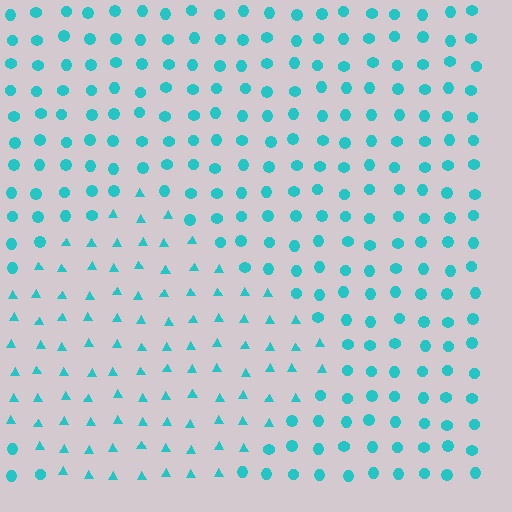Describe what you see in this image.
The image is filled with small cyan elements arranged in a uniform grid. A diamond-shaped region contains triangles, while the surrounding area contains circles. The boundary is defined purely by the change in element shape.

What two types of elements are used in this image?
The image uses triangles inside the diamond region and circles outside it.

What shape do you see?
I see a diamond.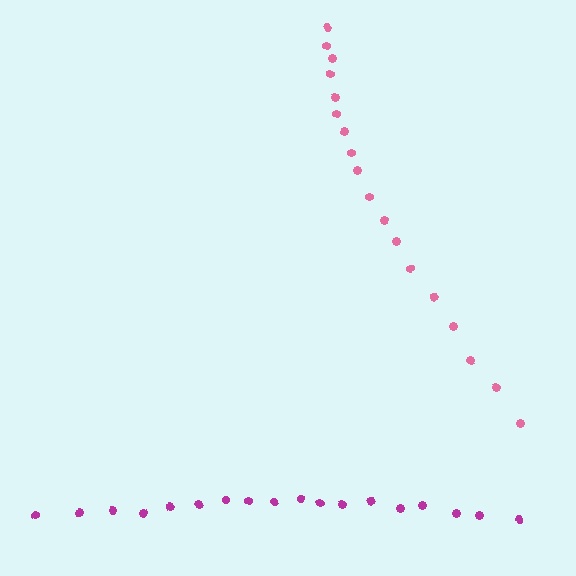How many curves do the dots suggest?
There are 2 distinct paths.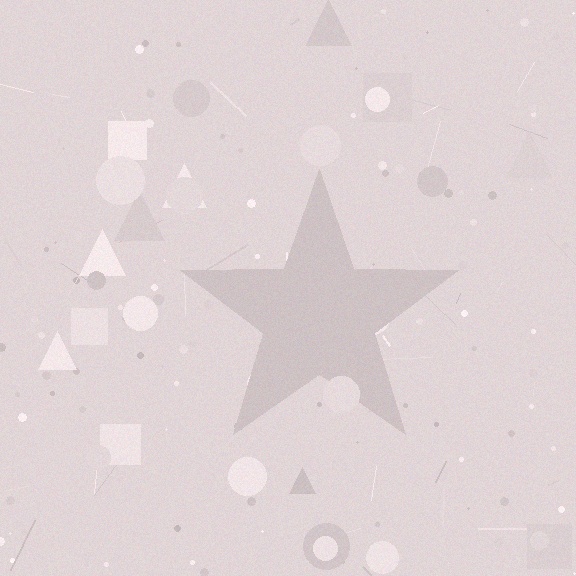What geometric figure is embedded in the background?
A star is embedded in the background.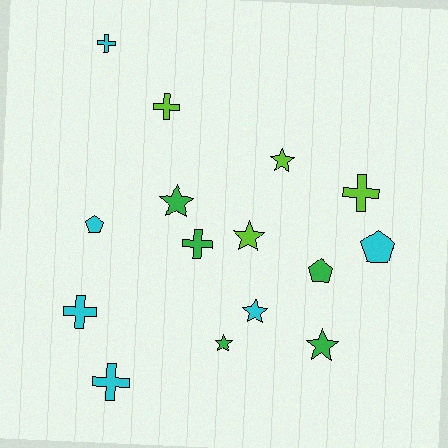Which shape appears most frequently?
Star, with 6 objects.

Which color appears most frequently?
Cyan, with 6 objects.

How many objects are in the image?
There are 15 objects.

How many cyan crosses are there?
There are 3 cyan crosses.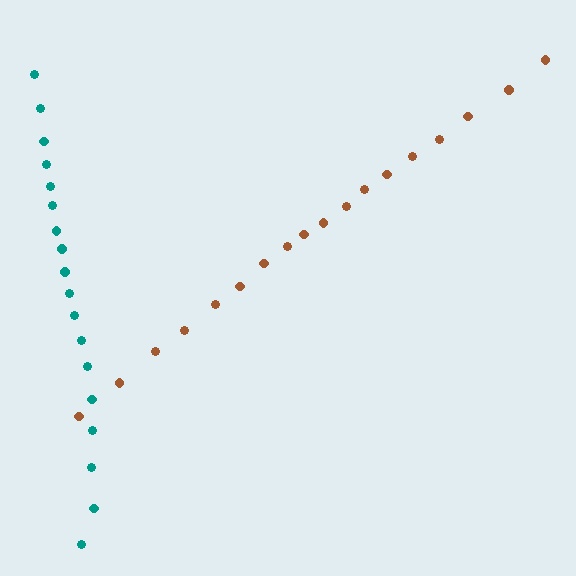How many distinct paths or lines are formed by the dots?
There are 2 distinct paths.